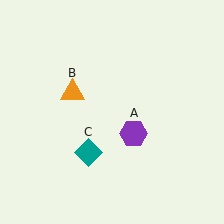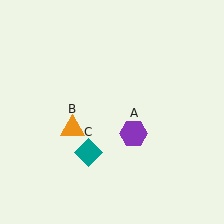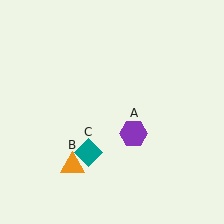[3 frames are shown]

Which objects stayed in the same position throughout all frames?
Purple hexagon (object A) and teal diamond (object C) remained stationary.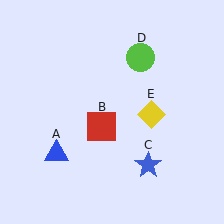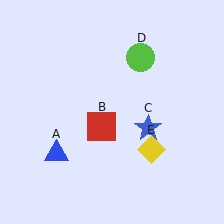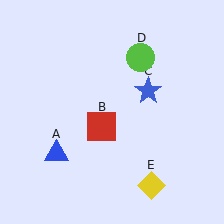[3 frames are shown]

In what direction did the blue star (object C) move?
The blue star (object C) moved up.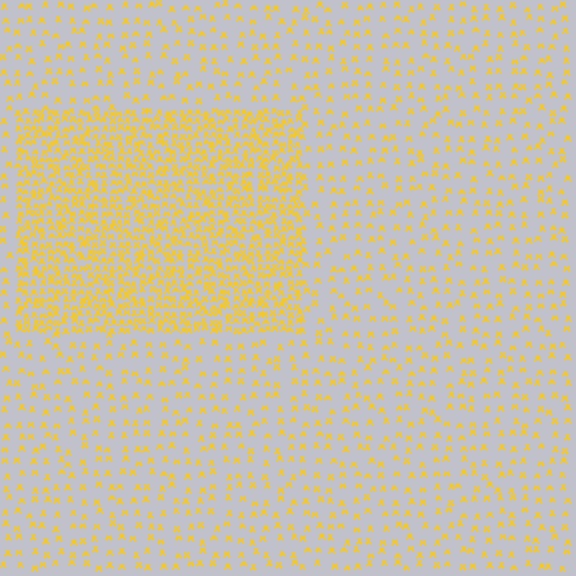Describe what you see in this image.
The image contains small yellow elements arranged at two different densities. A rectangle-shaped region is visible where the elements are more densely packed than the surrounding area.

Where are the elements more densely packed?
The elements are more densely packed inside the rectangle boundary.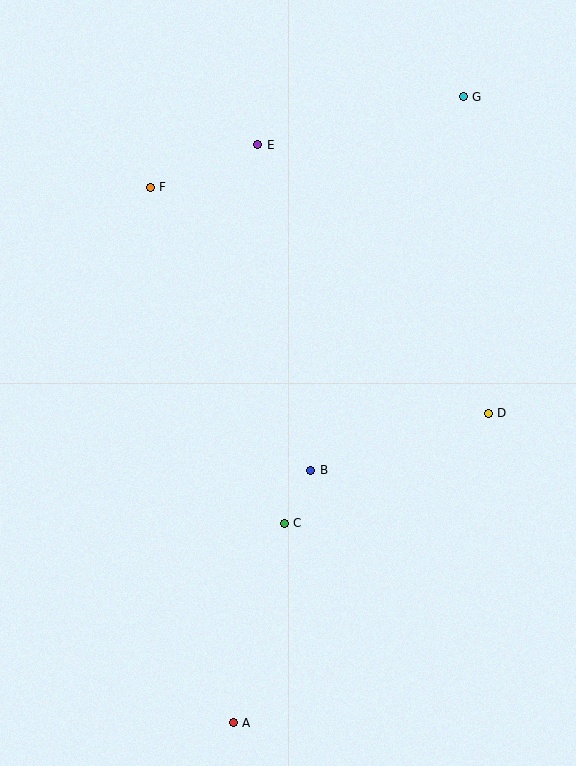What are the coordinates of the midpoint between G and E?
The midpoint between G and E is at (361, 121).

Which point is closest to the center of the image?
Point B at (311, 470) is closest to the center.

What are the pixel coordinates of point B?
Point B is at (311, 470).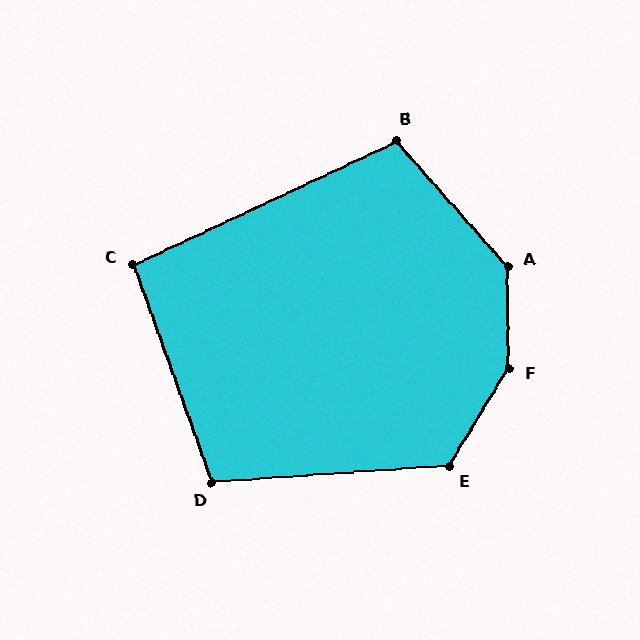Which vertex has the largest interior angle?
F, at approximately 148 degrees.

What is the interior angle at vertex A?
Approximately 139 degrees (obtuse).